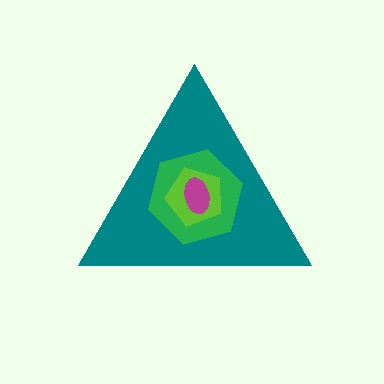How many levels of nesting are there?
4.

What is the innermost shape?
The magenta ellipse.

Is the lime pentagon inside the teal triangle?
Yes.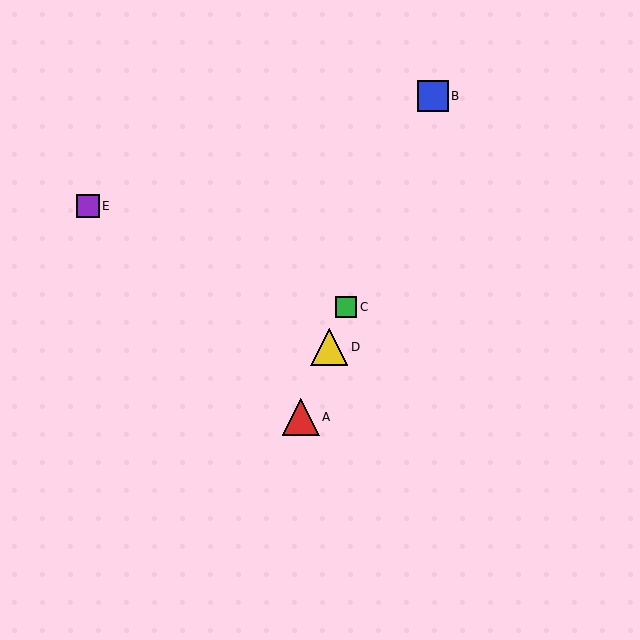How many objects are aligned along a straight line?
4 objects (A, B, C, D) are aligned along a straight line.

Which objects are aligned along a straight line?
Objects A, B, C, D are aligned along a straight line.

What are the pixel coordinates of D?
Object D is at (329, 347).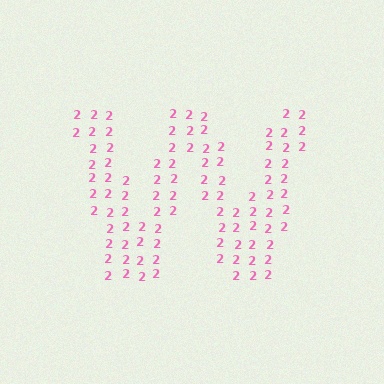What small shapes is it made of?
It is made of small digit 2's.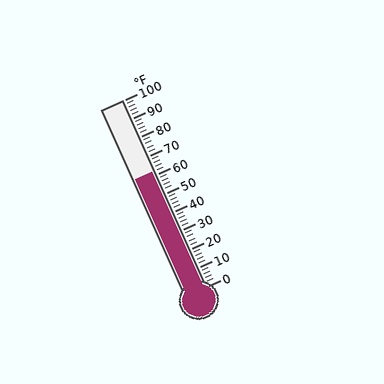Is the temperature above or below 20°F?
The temperature is above 20°F.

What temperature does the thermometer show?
The thermometer shows approximately 62°F.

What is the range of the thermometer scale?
The thermometer scale ranges from 0°F to 100°F.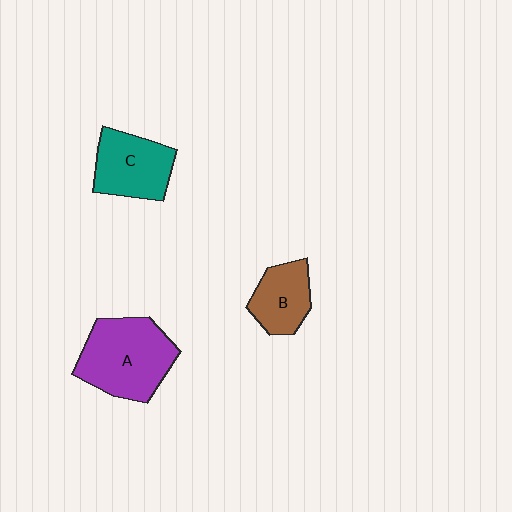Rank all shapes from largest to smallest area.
From largest to smallest: A (purple), C (teal), B (brown).